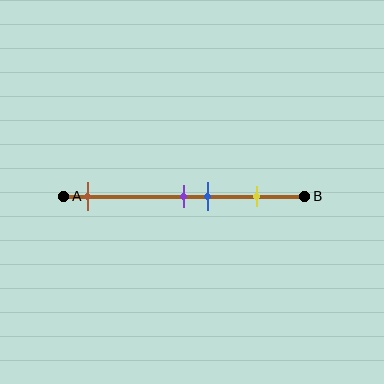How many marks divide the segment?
There are 4 marks dividing the segment.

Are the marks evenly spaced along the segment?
No, the marks are not evenly spaced.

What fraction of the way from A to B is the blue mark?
The blue mark is approximately 60% (0.6) of the way from A to B.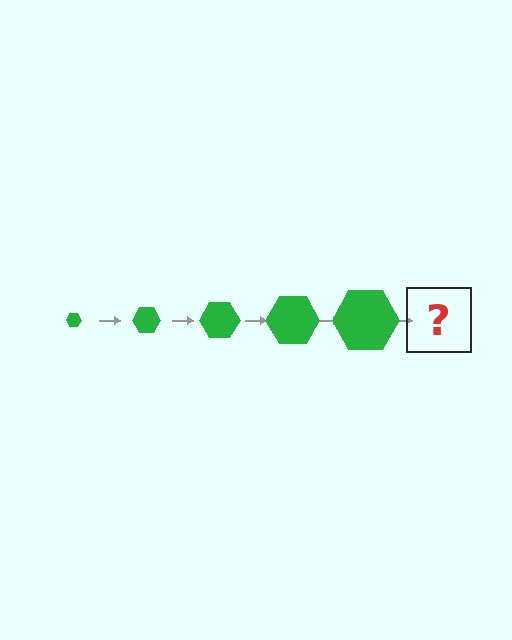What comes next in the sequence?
The next element should be a green hexagon, larger than the previous one.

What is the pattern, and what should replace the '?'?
The pattern is that the hexagon gets progressively larger each step. The '?' should be a green hexagon, larger than the previous one.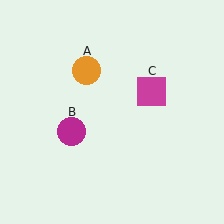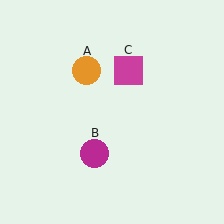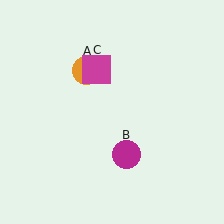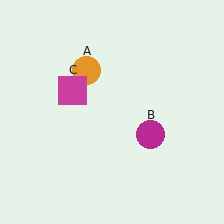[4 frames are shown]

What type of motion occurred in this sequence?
The magenta circle (object B), magenta square (object C) rotated counterclockwise around the center of the scene.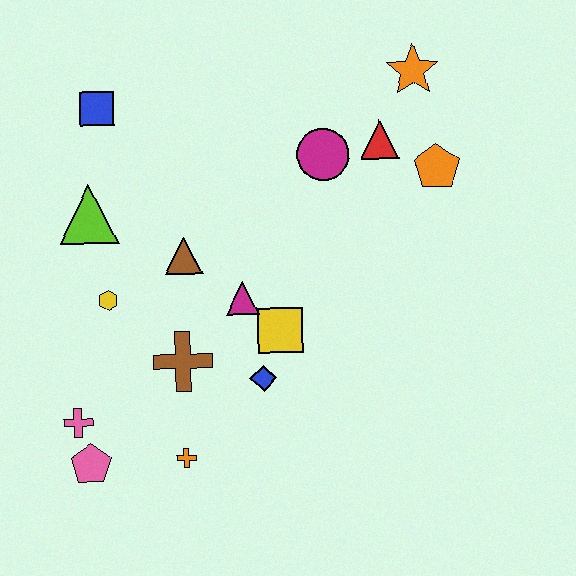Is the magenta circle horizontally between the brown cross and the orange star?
Yes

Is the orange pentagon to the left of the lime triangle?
No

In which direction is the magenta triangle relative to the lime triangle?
The magenta triangle is to the right of the lime triangle.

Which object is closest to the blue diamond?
The yellow square is closest to the blue diamond.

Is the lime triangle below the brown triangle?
No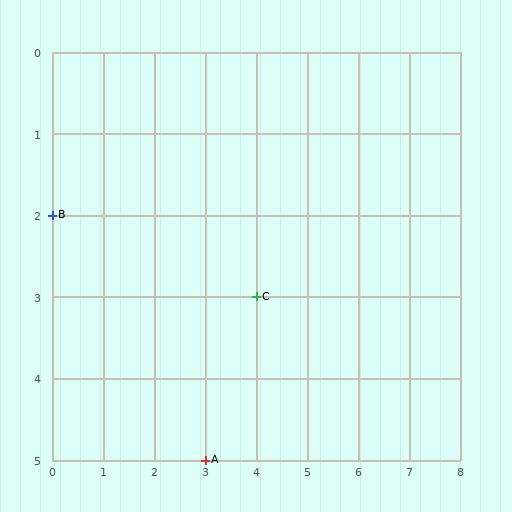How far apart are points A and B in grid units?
Points A and B are 3 columns and 3 rows apart (about 4.2 grid units diagonally).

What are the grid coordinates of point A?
Point A is at grid coordinates (3, 5).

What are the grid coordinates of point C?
Point C is at grid coordinates (4, 3).